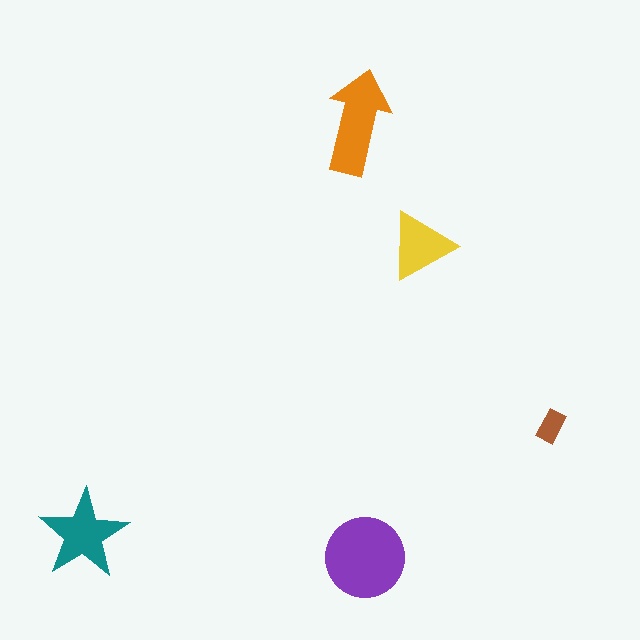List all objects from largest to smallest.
The purple circle, the orange arrow, the teal star, the yellow triangle, the brown rectangle.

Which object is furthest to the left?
The teal star is leftmost.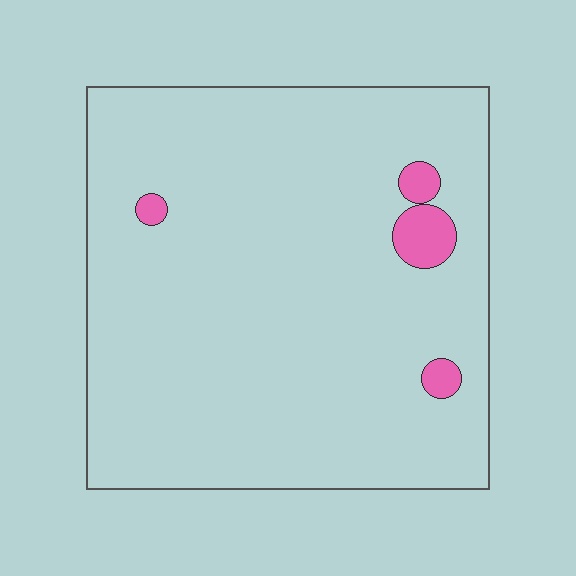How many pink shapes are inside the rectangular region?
4.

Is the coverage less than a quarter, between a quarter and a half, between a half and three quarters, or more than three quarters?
Less than a quarter.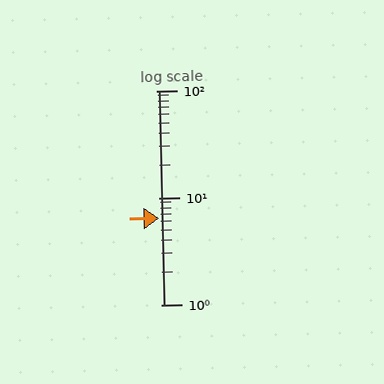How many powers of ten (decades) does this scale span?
The scale spans 2 decades, from 1 to 100.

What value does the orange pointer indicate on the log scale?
The pointer indicates approximately 6.4.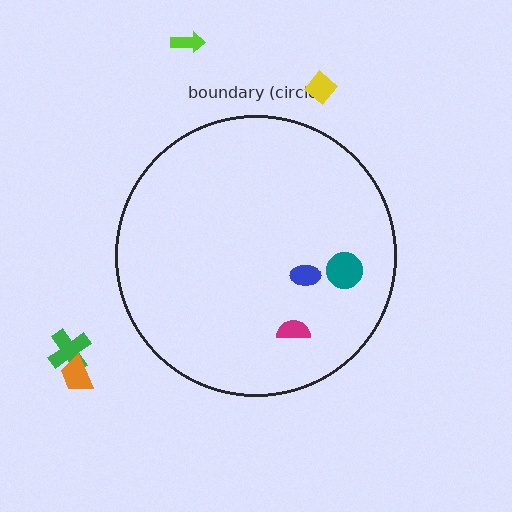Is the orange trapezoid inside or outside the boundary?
Outside.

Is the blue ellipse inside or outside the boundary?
Inside.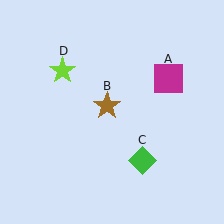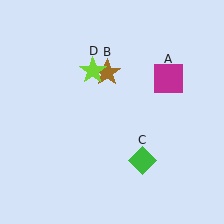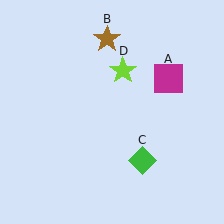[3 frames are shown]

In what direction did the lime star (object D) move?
The lime star (object D) moved right.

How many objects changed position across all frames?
2 objects changed position: brown star (object B), lime star (object D).